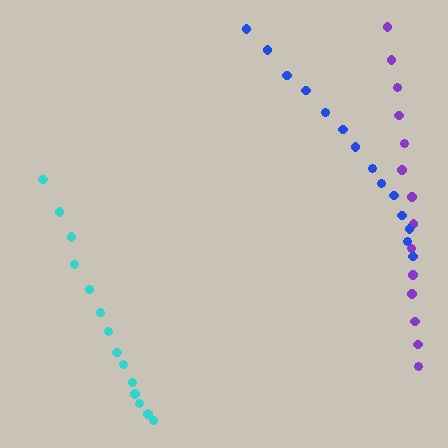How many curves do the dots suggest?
There are 3 distinct paths.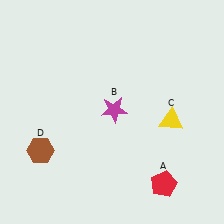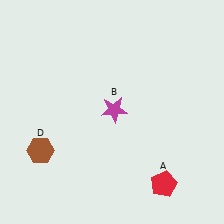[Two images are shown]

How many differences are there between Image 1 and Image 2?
There is 1 difference between the two images.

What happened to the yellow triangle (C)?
The yellow triangle (C) was removed in Image 2. It was in the bottom-right area of Image 1.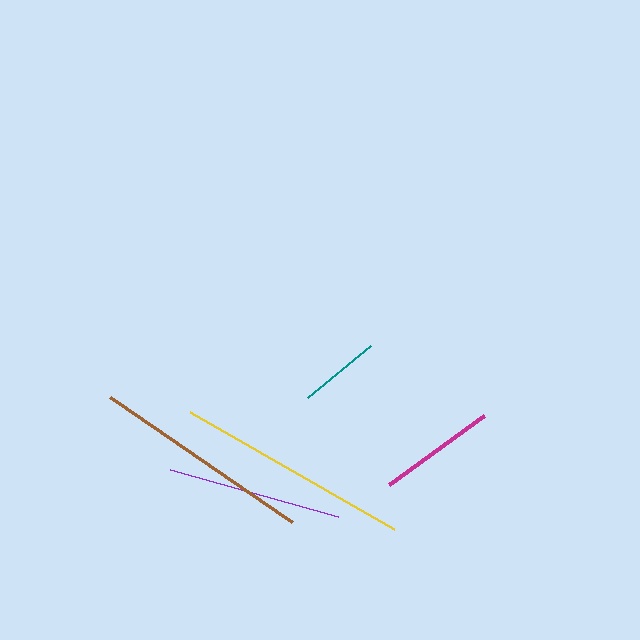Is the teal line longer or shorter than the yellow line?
The yellow line is longer than the teal line.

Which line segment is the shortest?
The teal line is the shortest at approximately 82 pixels.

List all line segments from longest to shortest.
From longest to shortest: yellow, brown, purple, magenta, teal.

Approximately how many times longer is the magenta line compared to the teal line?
The magenta line is approximately 1.4 times the length of the teal line.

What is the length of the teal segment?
The teal segment is approximately 82 pixels long.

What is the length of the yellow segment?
The yellow segment is approximately 235 pixels long.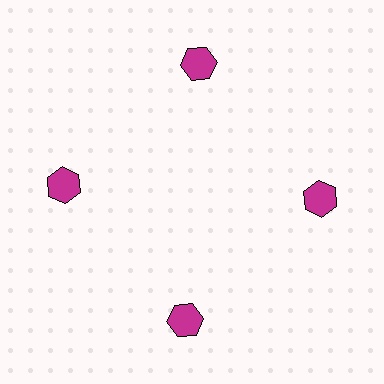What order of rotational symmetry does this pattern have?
This pattern has 4-fold rotational symmetry.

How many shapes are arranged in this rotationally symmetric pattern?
There are 4 shapes, arranged in 4 groups of 1.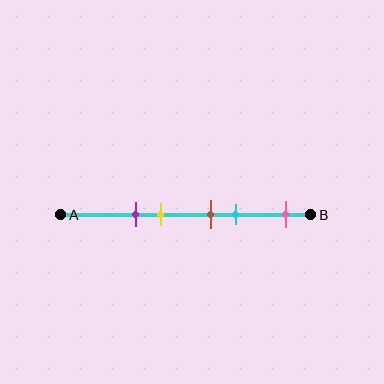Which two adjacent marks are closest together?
The brown and cyan marks are the closest adjacent pair.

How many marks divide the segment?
There are 5 marks dividing the segment.